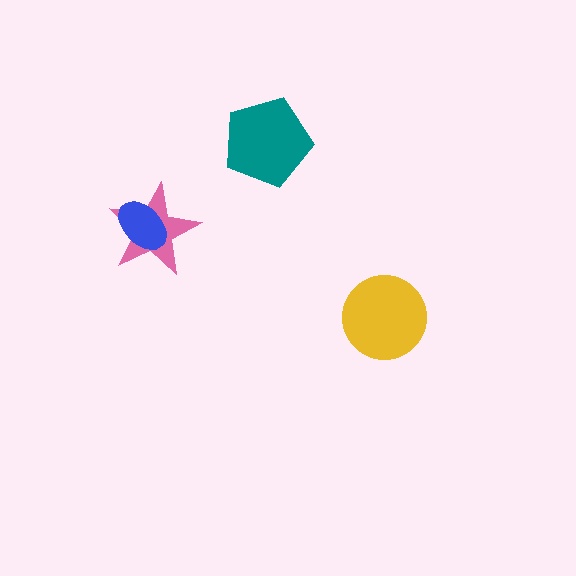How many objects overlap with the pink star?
1 object overlaps with the pink star.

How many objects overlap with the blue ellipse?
1 object overlaps with the blue ellipse.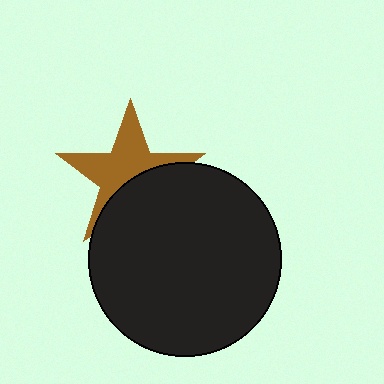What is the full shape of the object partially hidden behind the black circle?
The partially hidden object is a brown star.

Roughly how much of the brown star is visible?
About half of it is visible (roughly 57%).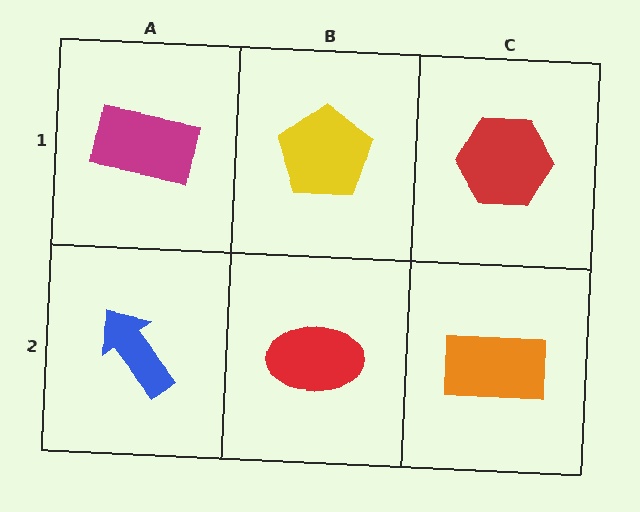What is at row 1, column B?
A yellow pentagon.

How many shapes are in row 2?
3 shapes.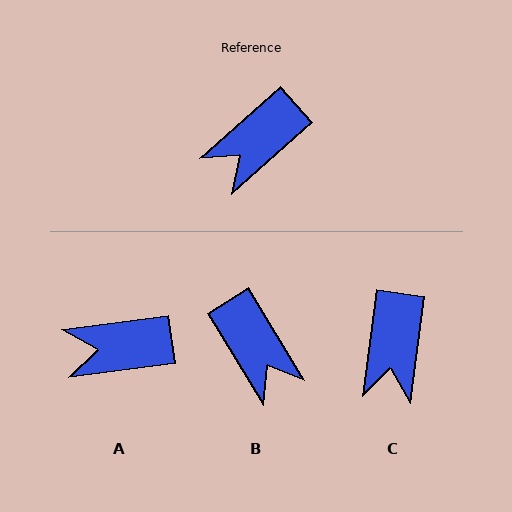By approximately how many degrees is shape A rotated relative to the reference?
Approximately 34 degrees clockwise.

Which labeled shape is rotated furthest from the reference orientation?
B, about 80 degrees away.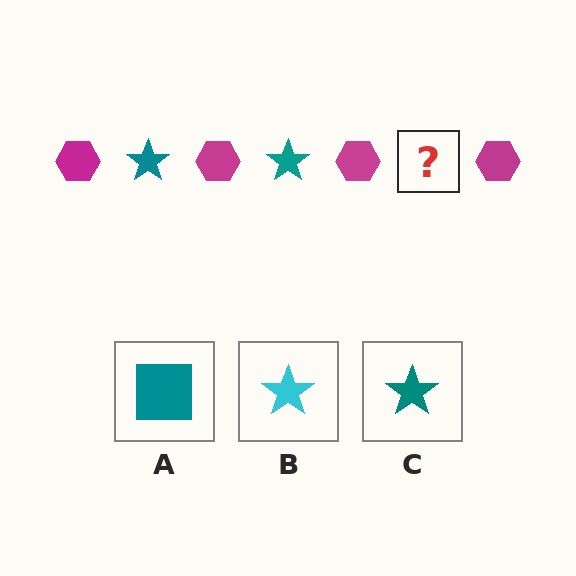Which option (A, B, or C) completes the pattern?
C.